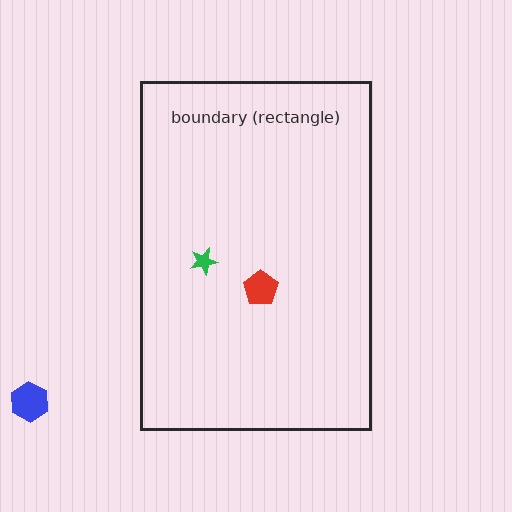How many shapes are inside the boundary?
2 inside, 1 outside.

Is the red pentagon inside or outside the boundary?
Inside.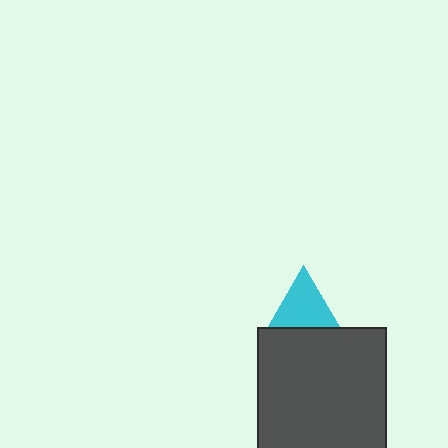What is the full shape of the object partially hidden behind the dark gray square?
The partially hidden object is a cyan triangle.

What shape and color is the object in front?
The object in front is a dark gray square.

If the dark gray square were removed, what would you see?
You would see the complete cyan triangle.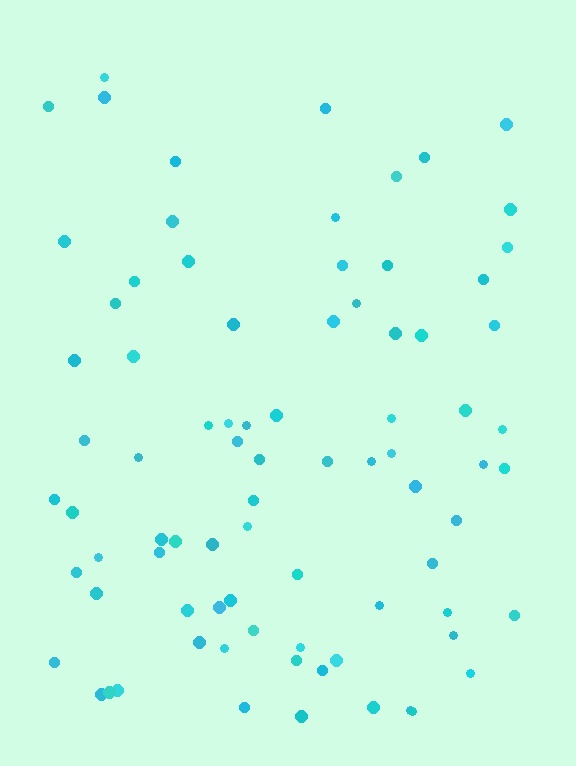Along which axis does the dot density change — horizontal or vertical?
Vertical.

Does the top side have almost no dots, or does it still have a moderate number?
Still a moderate number, just noticeably fewer than the bottom.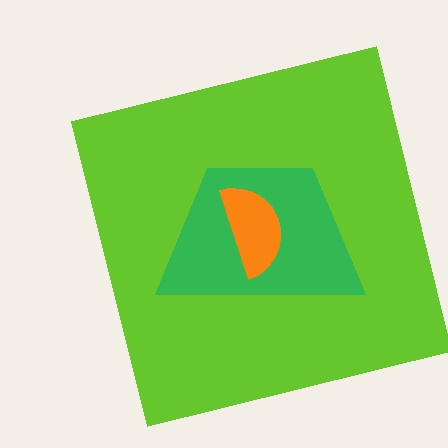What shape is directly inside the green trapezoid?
The orange semicircle.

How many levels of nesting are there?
3.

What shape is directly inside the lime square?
The green trapezoid.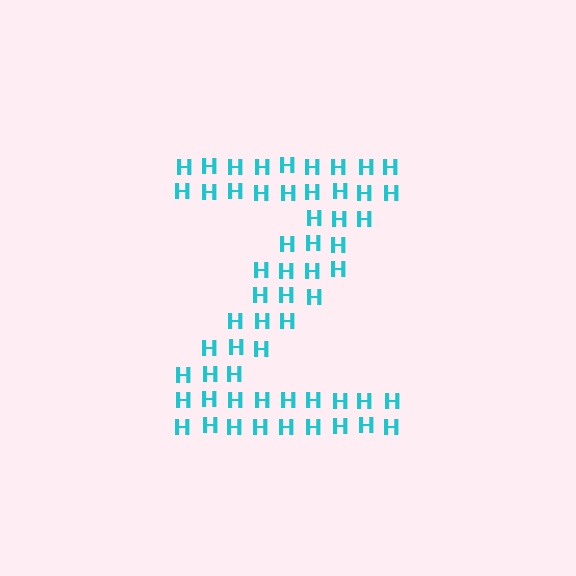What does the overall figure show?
The overall figure shows the letter Z.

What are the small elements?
The small elements are letter H's.